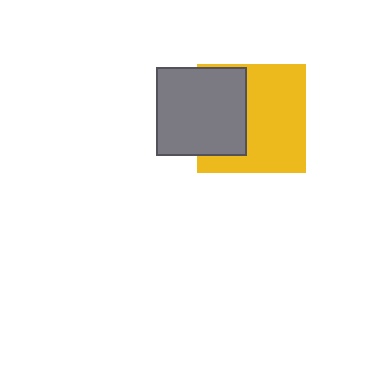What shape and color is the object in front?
The object in front is a gray rectangle.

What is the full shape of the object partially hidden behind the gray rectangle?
The partially hidden object is a yellow square.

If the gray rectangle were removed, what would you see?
You would see the complete yellow square.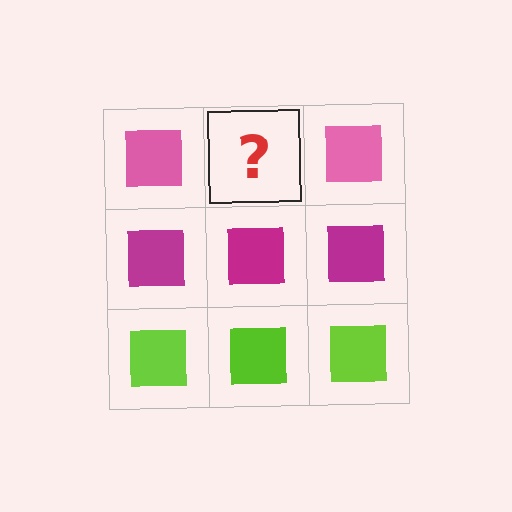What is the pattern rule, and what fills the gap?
The rule is that each row has a consistent color. The gap should be filled with a pink square.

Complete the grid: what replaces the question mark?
The question mark should be replaced with a pink square.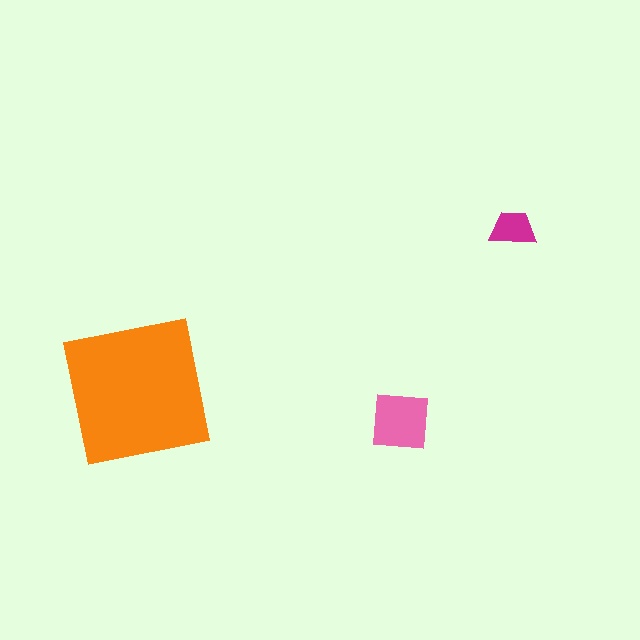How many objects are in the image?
There are 3 objects in the image.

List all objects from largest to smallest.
The orange square, the pink square, the magenta trapezoid.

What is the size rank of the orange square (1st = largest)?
1st.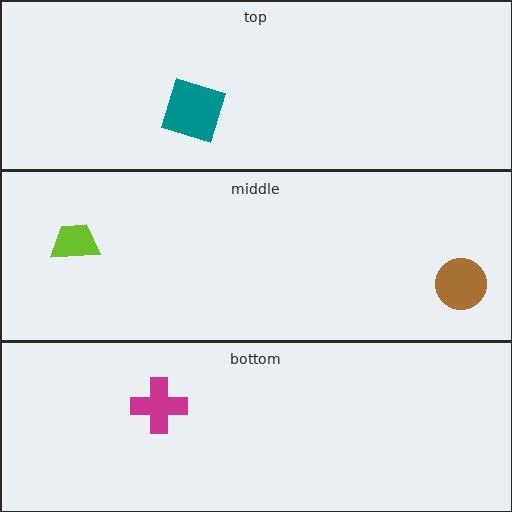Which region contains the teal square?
The top region.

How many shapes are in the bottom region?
1.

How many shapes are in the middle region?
2.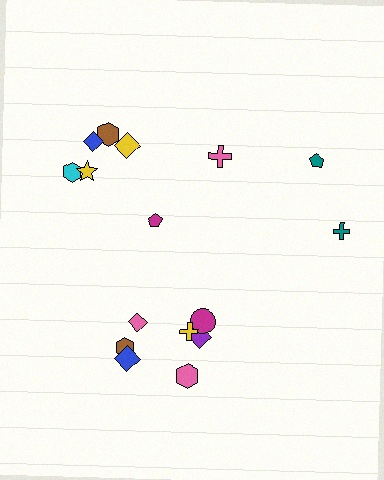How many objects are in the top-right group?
There are 3 objects.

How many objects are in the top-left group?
There are 6 objects.